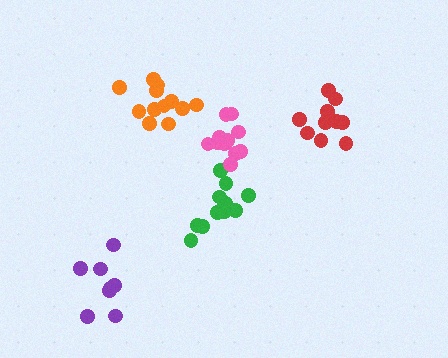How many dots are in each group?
Group 1: 10 dots, Group 2: 8 dots, Group 3: 13 dots, Group 4: 12 dots, Group 5: 11 dots (54 total).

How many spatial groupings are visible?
There are 5 spatial groupings.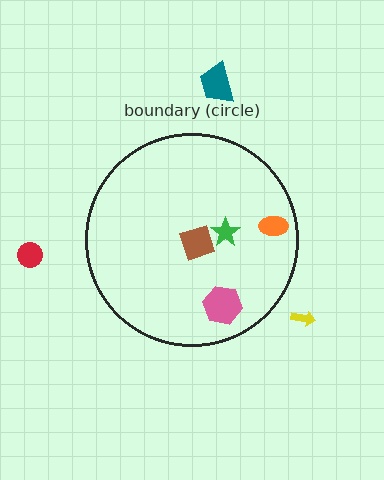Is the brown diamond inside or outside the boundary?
Inside.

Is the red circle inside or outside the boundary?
Outside.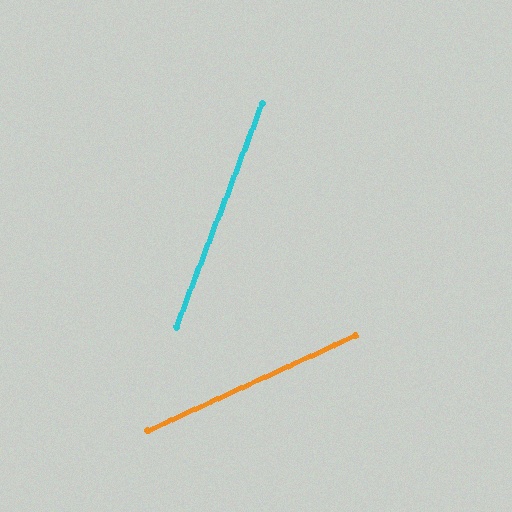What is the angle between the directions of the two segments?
Approximately 44 degrees.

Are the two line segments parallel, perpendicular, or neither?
Neither parallel nor perpendicular — they differ by about 44°.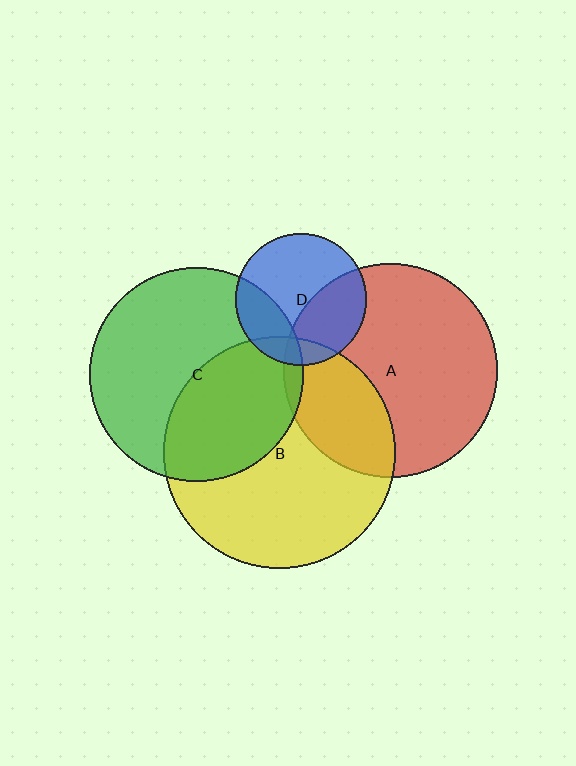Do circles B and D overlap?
Yes.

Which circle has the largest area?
Circle B (yellow).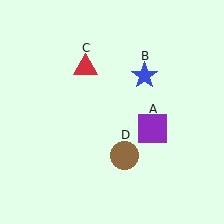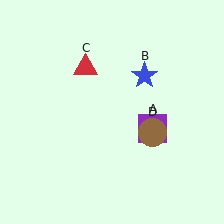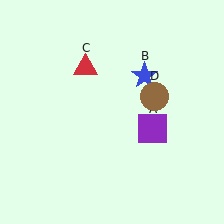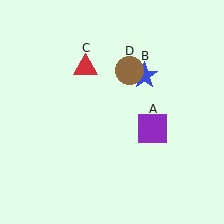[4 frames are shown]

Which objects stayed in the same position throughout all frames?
Purple square (object A) and blue star (object B) and red triangle (object C) remained stationary.